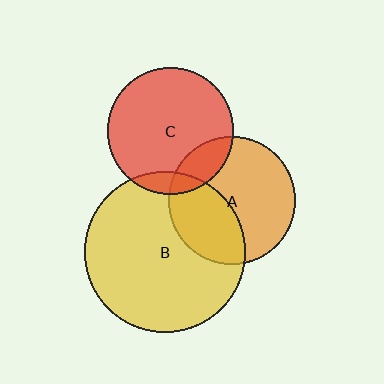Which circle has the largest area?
Circle B (yellow).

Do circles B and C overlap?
Yes.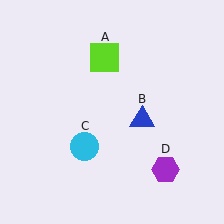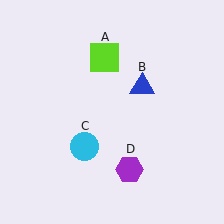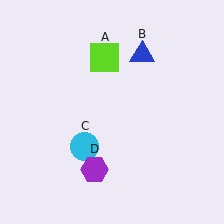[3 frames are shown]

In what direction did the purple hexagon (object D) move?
The purple hexagon (object D) moved left.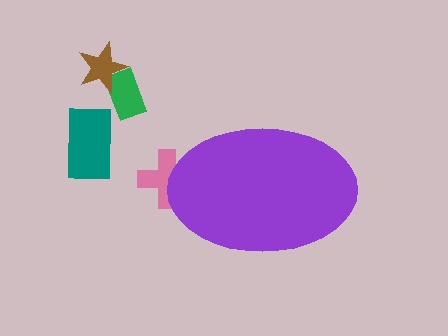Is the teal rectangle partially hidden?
No, the teal rectangle is fully visible.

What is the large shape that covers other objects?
A purple ellipse.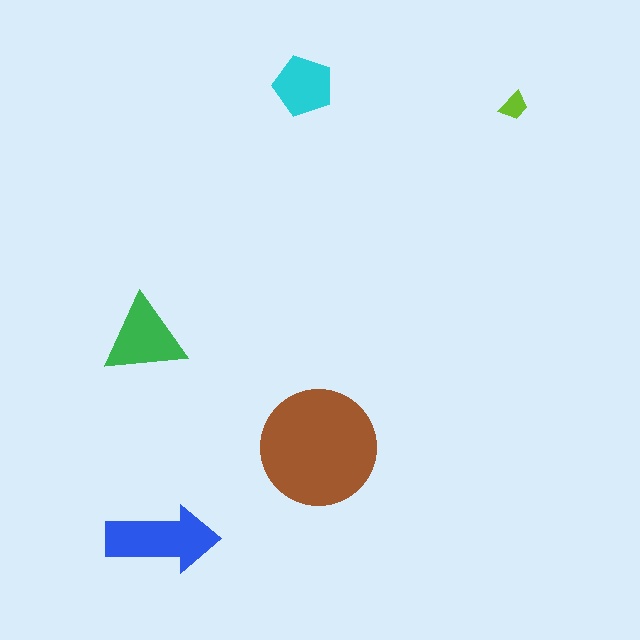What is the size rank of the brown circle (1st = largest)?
1st.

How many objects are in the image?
There are 5 objects in the image.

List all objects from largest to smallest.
The brown circle, the blue arrow, the green triangle, the cyan pentagon, the lime trapezoid.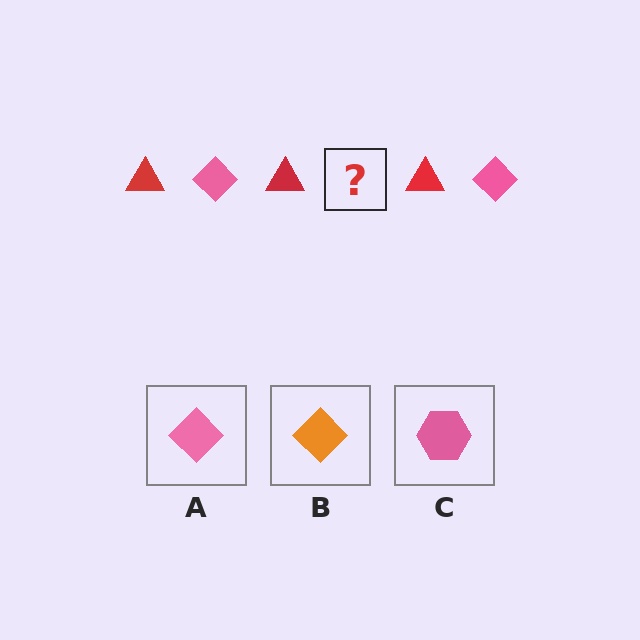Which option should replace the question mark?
Option A.